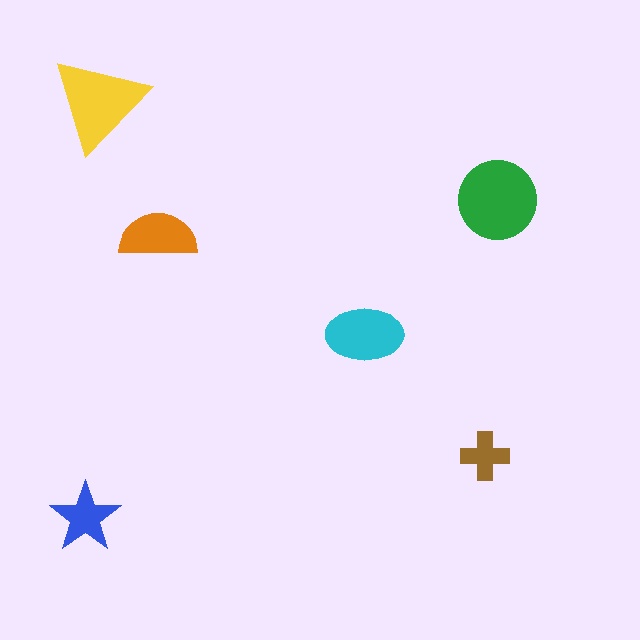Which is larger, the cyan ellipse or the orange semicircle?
The cyan ellipse.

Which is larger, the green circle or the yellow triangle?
The green circle.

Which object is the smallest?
The brown cross.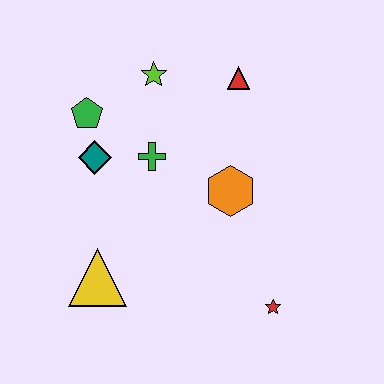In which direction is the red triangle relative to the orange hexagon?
The red triangle is above the orange hexagon.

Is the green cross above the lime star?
No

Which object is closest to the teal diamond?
The green pentagon is closest to the teal diamond.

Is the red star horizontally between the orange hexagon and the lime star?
No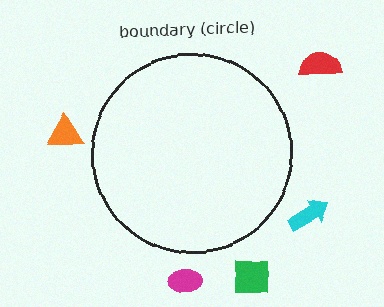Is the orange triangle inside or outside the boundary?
Outside.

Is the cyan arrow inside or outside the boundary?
Outside.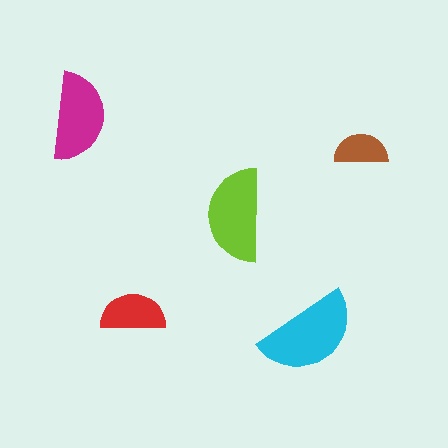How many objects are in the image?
There are 5 objects in the image.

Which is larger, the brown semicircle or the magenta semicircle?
The magenta one.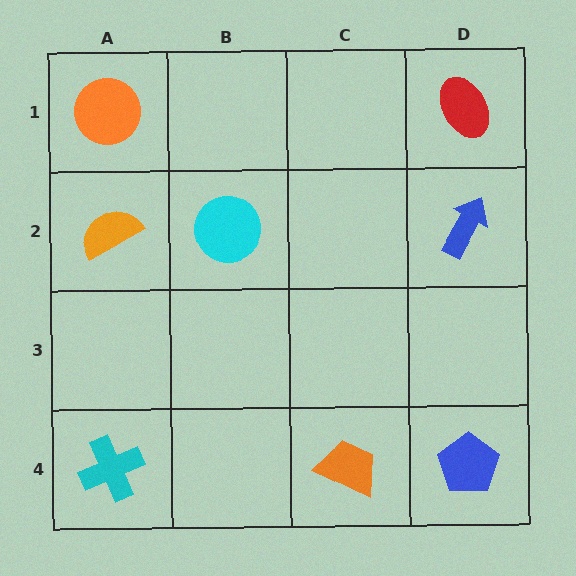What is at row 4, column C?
An orange trapezoid.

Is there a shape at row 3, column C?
No, that cell is empty.